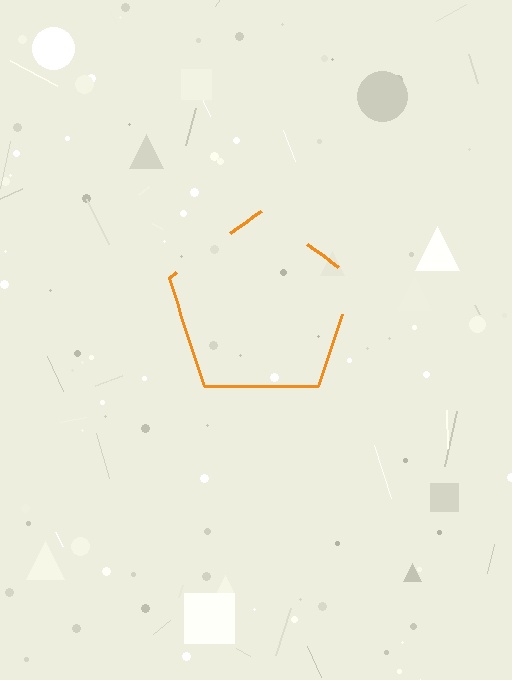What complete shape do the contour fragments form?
The contour fragments form a pentagon.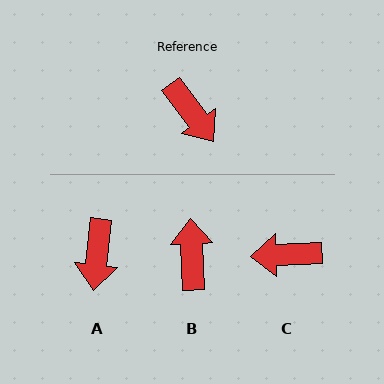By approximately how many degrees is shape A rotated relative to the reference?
Approximately 43 degrees clockwise.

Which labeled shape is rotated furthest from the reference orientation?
B, about 146 degrees away.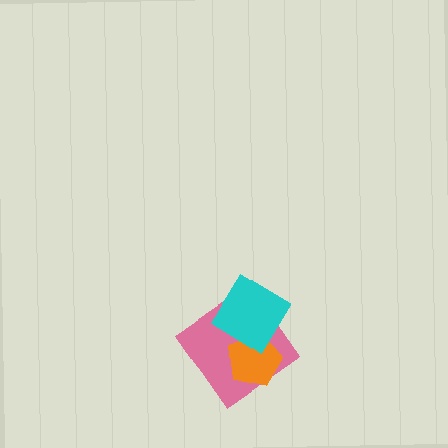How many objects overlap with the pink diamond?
2 objects overlap with the pink diamond.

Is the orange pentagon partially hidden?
Yes, it is partially covered by another shape.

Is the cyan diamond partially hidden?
No, no other shape covers it.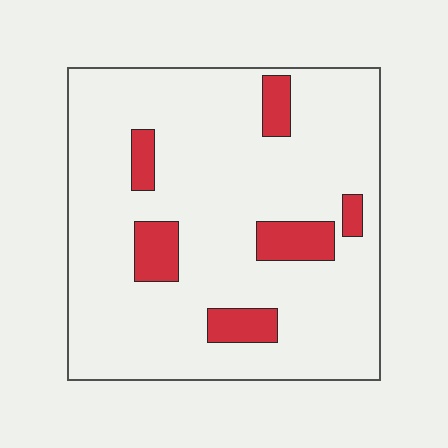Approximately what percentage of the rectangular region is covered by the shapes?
Approximately 15%.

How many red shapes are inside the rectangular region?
6.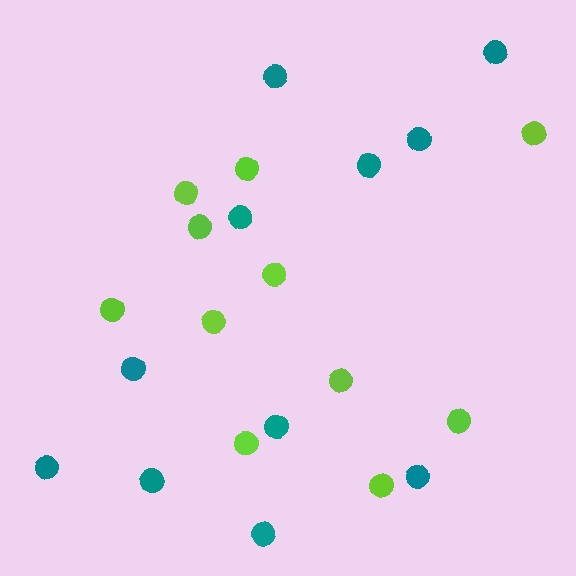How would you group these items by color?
There are 2 groups: one group of teal circles (11) and one group of lime circles (11).